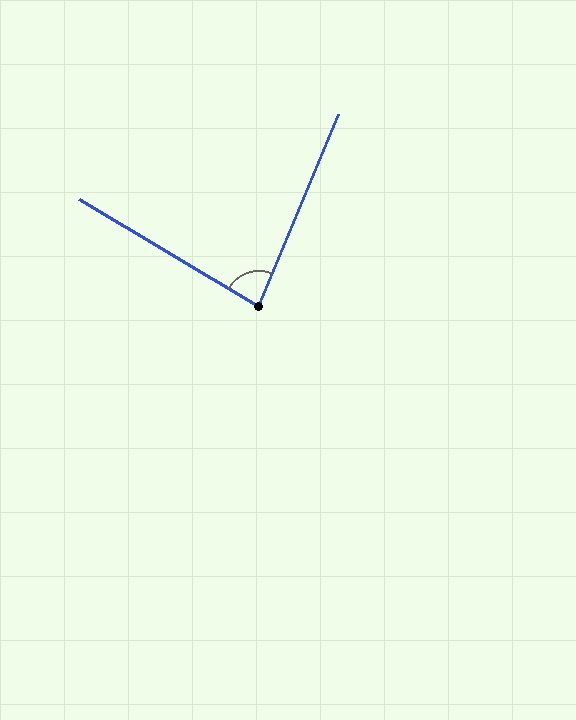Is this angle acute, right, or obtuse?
It is acute.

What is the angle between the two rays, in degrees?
Approximately 82 degrees.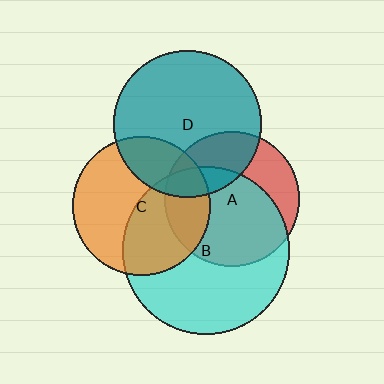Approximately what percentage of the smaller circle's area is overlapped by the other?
Approximately 30%.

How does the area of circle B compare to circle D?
Approximately 1.3 times.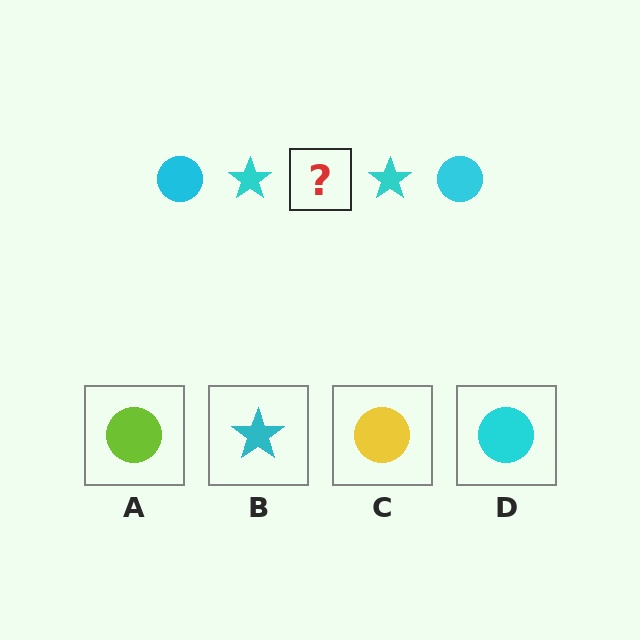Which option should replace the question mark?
Option D.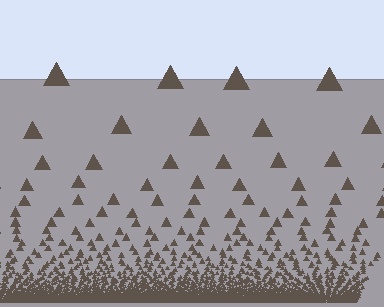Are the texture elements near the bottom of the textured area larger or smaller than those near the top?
Smaller. The gradient is inverted — elements near the bottom are smaller and denser.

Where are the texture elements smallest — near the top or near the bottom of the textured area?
Near the bottom.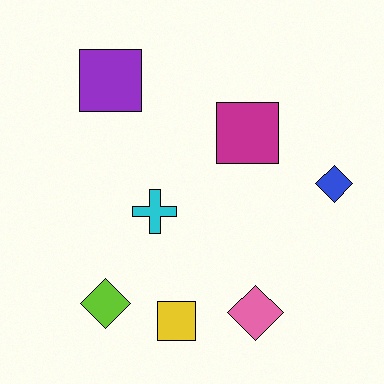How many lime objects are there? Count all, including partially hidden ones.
There is 1 lime object.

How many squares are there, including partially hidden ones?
There are 3 squares.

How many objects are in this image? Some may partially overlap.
There are 7 objects.